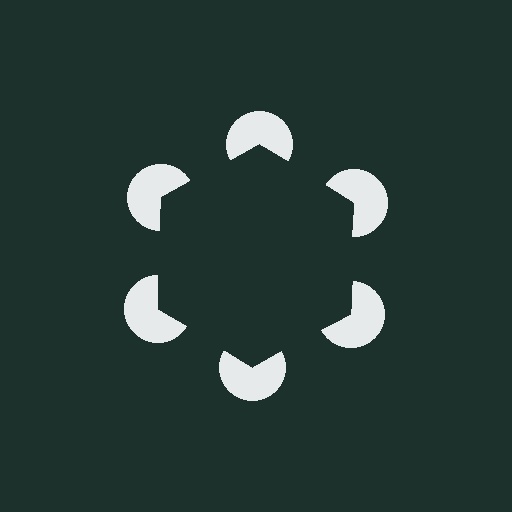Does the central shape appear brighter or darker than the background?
It typically appears slightly darker than the background, even though no actual brightness change is drawn.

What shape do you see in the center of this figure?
An illusory hexagon — its edges are inferred from the aligned wedge cuts in the pac-man discs, not physically drawn.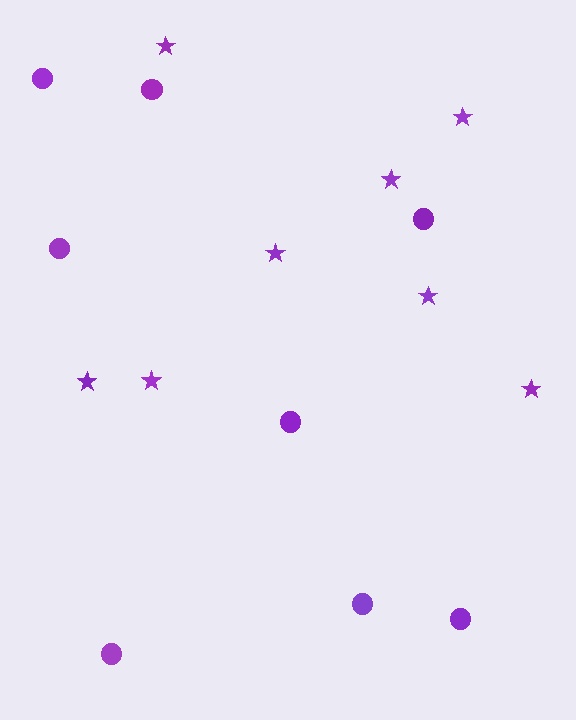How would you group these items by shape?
There are 2 groups: one group of stars (8) and one group of circles (8).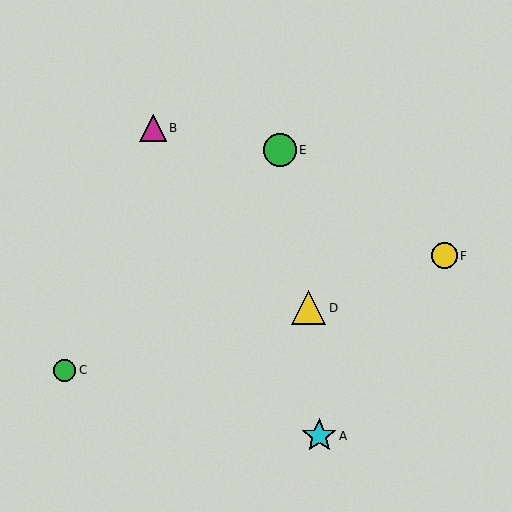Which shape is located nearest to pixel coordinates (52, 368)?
The green circle (labeled C) at (65, 370) is nearest to that location.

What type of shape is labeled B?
Shape B is a magenta triangle.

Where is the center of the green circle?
The center of the green circle is at (65, 370).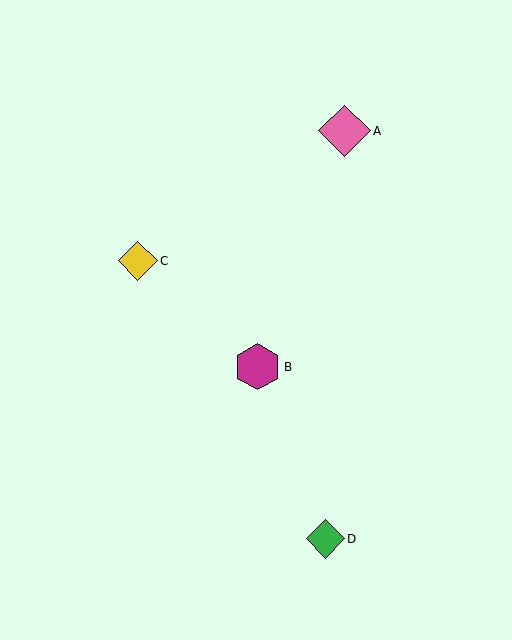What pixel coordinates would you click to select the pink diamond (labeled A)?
Click at (344, 131) to select the pink diamond A.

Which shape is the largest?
The pink diamond (labeled A) is the largest.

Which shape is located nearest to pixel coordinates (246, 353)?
The magenta hexagon (labeled B) at (258, 367) is nearest to that location.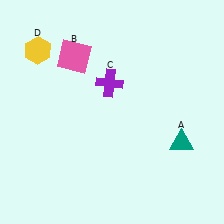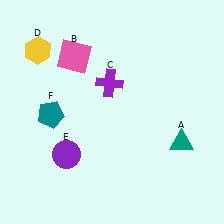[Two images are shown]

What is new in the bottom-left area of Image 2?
A purple circle (E) was added in the bottom-left area of Image 2.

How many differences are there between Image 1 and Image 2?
There are 2 differences between the two images.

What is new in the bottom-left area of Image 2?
A teal pentagon (F) was added in the bottom-left area of Image 2.